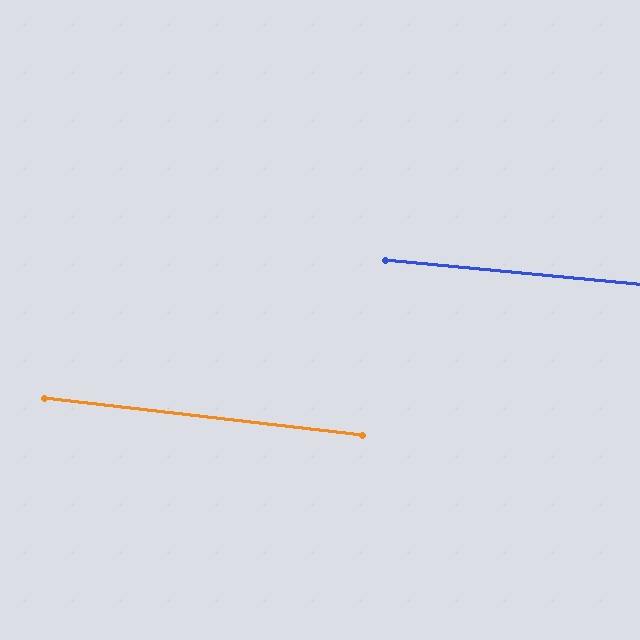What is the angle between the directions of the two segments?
Approximately 1 degree.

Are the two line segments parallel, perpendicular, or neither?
Parallel — their directions differ by only 1.4°.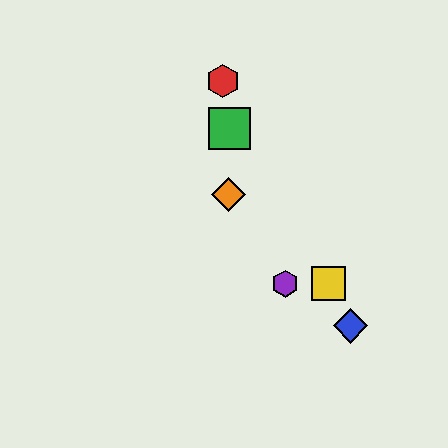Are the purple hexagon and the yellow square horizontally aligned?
Yes, both are at y≈284.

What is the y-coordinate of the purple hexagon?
The purple hexagon is at y≈284.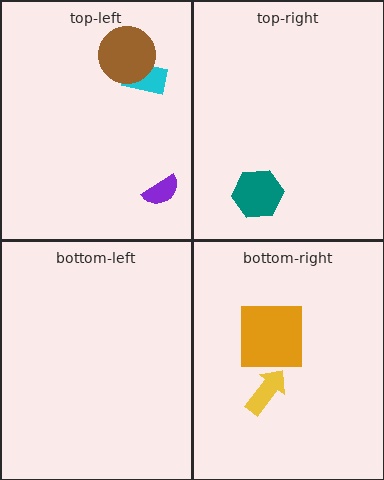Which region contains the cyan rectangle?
The top-left region.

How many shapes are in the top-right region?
1.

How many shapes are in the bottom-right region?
2.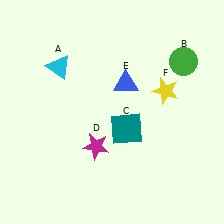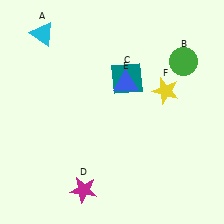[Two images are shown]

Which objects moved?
The objects that moved are: the cyan triangle (A), the teal square (C), the magenta star (D).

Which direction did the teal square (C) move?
The teal square (C) moved up.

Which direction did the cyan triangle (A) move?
The cyan triangle (A) moved up.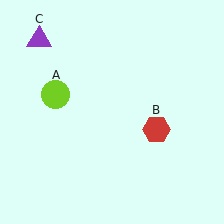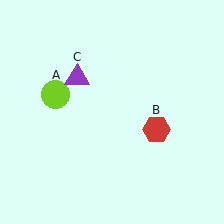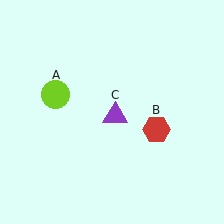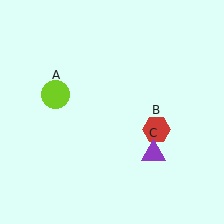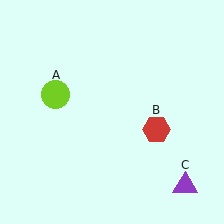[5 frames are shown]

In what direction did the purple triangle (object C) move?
The purple triangle (object C) moved down and to the right.